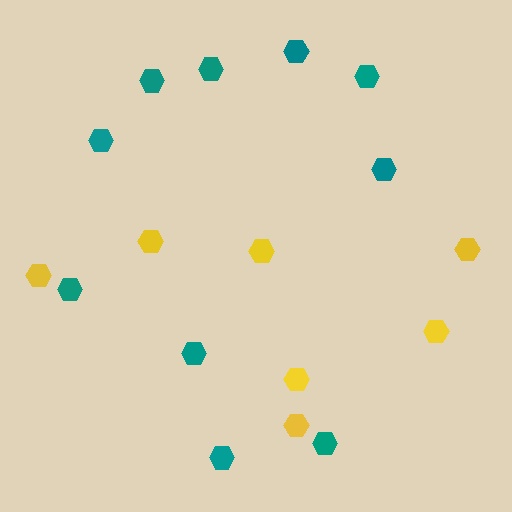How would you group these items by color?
There are 2 groups: one group of yellow hexagons (7) and one group of teal hexagons (10).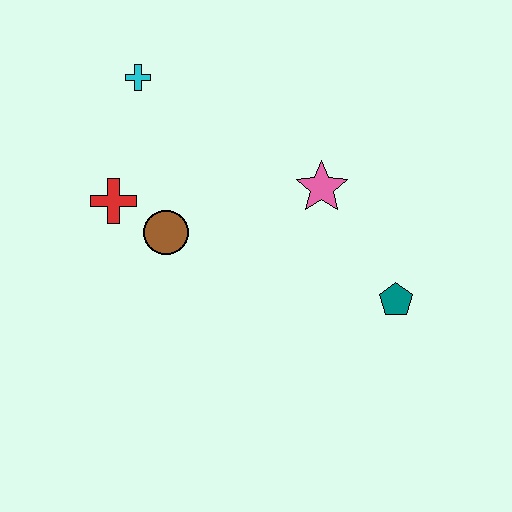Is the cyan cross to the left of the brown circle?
Yes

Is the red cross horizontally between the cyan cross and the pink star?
No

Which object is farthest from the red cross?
The teal pentagon is farthest from the red cross.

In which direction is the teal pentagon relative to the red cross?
The teal pentagon is to the right of the red cross.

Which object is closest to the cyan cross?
The red cross is closest to the cyan cross.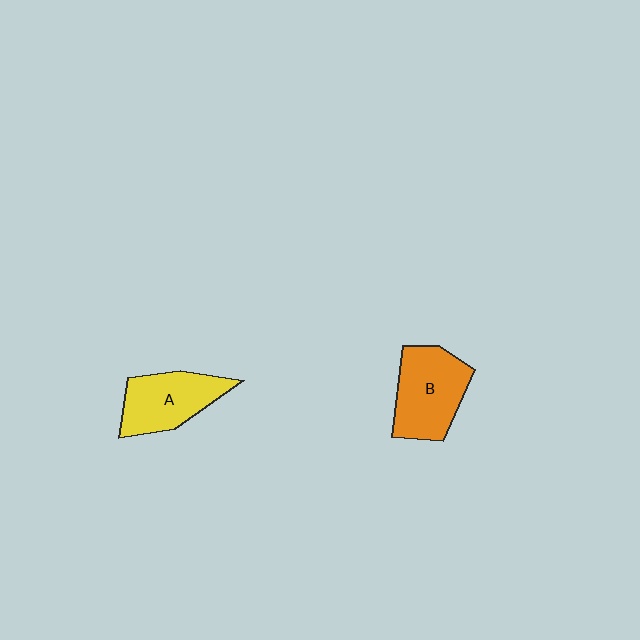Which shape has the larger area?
Shape B (orange).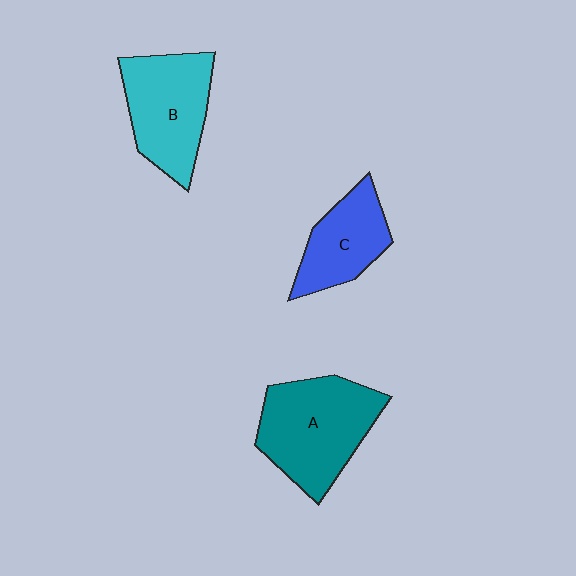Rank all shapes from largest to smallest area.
From largest to smallest: A (teal), B (cyan), C (blue).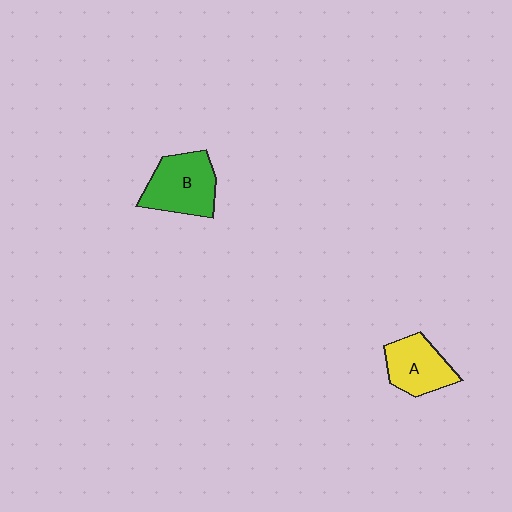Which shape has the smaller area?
Shape A (yellow).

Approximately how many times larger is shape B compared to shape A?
Approximately 1.2 times.